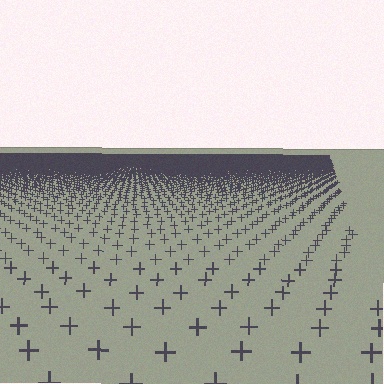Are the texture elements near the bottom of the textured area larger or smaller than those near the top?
Larger. Near the bottom, elements are closer to the viewer and appear at a bigger on-screen size.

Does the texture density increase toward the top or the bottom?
Density increases toward the top.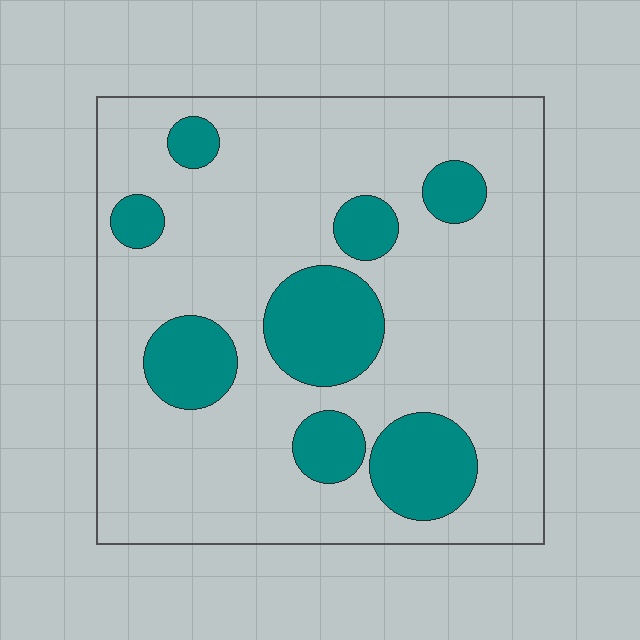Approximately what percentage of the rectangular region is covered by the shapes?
Approximately 20%.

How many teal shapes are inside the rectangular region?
8.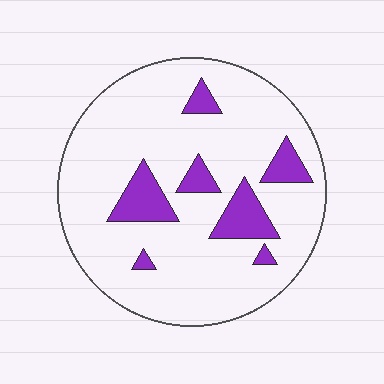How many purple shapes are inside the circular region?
7.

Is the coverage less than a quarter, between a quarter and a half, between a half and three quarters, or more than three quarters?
Less than a quarter.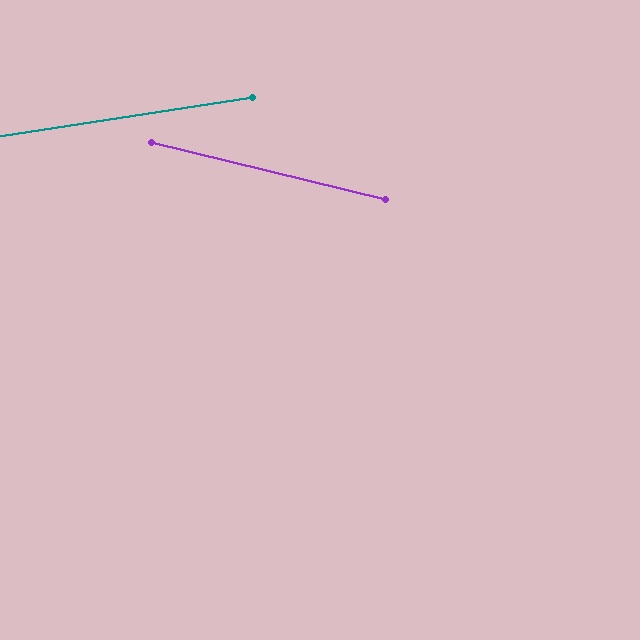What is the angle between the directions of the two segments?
Approximately 23 degrees.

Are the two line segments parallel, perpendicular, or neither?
Neither parallel nor perpendicular — they differ by about 23°.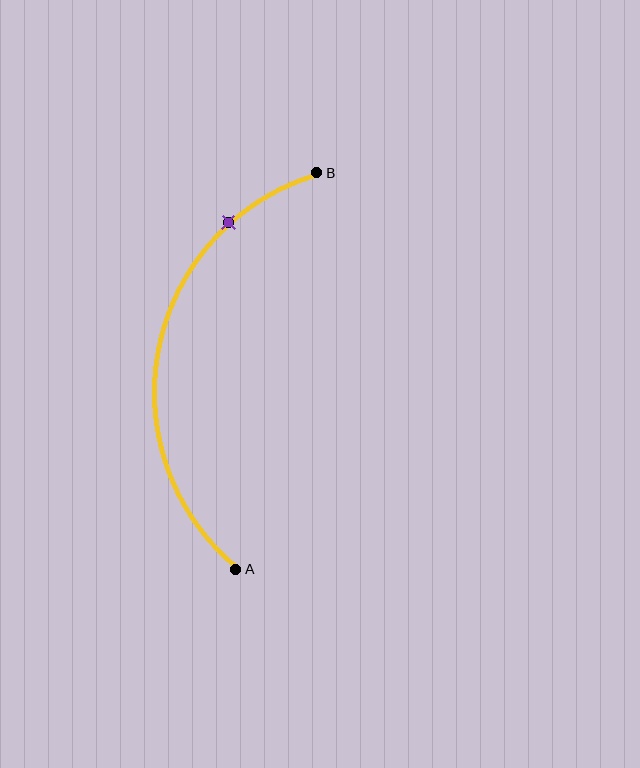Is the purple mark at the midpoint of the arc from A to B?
No. The purple mark lies on the arc but is closer to endpoint B. The arc midpoint would be at the point on the curve equidistant along the arc from both A and B.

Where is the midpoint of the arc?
The arc midpoint is the point on the curve farthest from the straight line joining A and B. It sits to the left of that line.